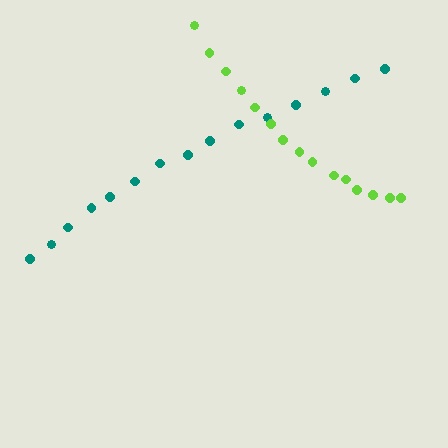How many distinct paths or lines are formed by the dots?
There are 2 distinct paths.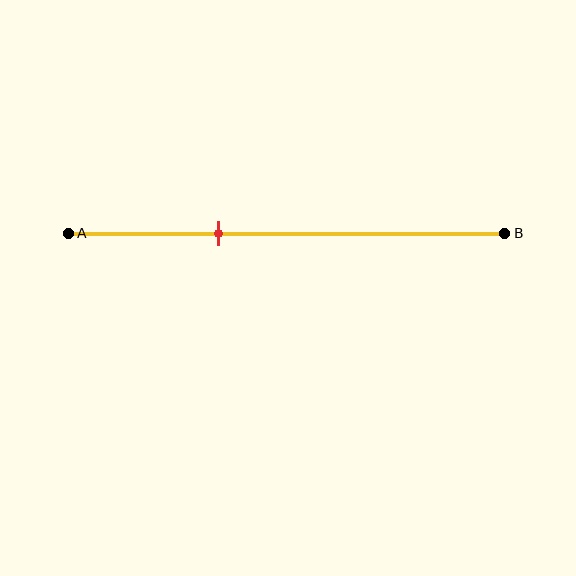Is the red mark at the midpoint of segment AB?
No, the mark is at about 35% from A, not at the 50% midpoint.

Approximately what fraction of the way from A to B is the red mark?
The red mark is approximately 35% of the way from A to B.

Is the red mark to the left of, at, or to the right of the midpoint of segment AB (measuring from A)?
The red mark is to the left of the midpoint of segment AB.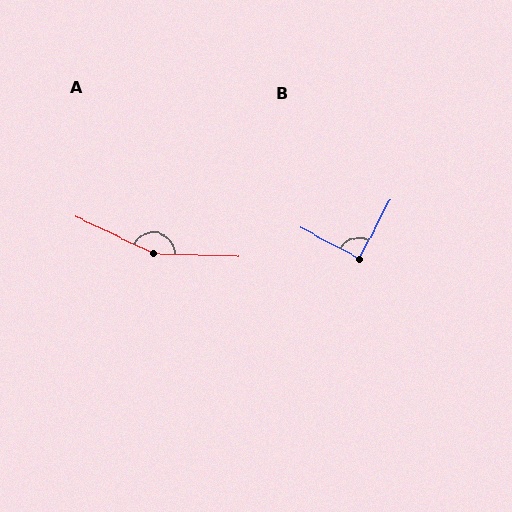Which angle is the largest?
A, at approximately 156 degrees.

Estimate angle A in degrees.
Approximately 156 degrees.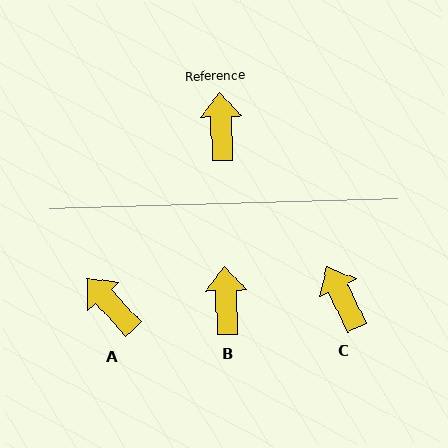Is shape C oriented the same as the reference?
No, it is off by about 24 degrees.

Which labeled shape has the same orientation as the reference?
B.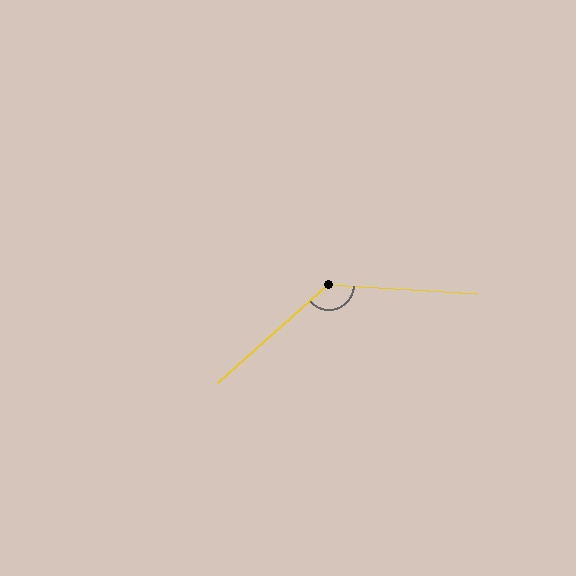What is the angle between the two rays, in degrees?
Approximately 135 degrees.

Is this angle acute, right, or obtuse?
It is obtuse.